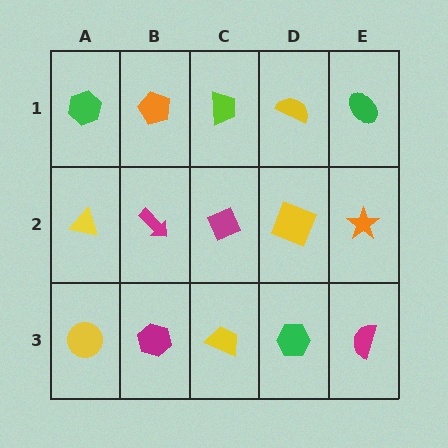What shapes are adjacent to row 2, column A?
A green hexagon (row 1, column A), a yellow circle (row 3, column A), a magenta arrow (row 2, column B).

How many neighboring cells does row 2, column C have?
4.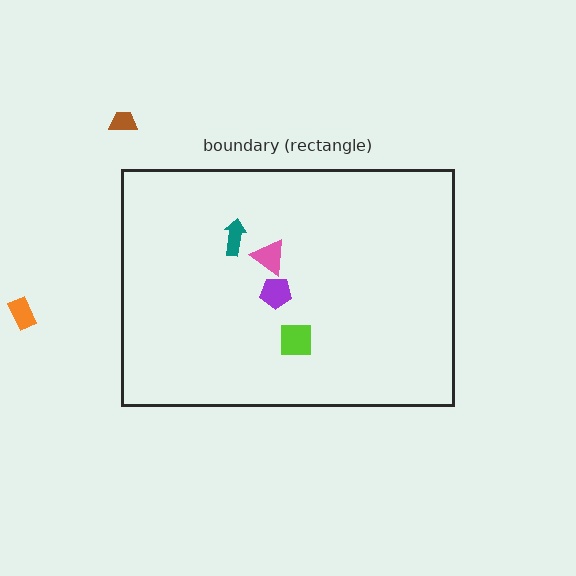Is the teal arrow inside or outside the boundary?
Inside.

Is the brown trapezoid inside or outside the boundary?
Outside.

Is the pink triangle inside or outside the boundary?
Inside.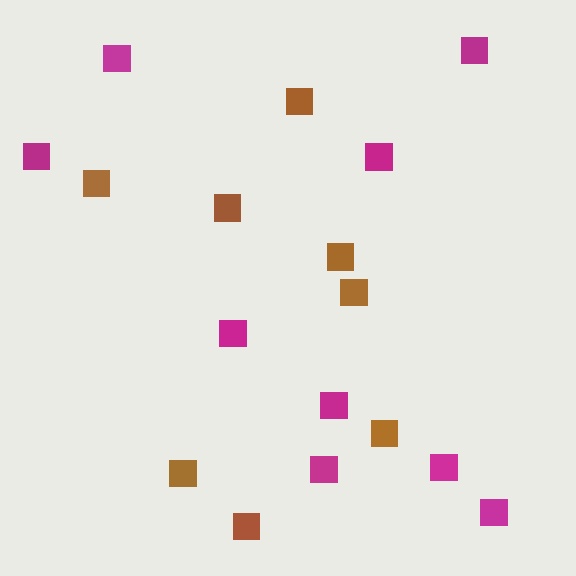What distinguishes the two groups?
There are 2 groups: one group of brown squares (8) and one group of magenta squares (9).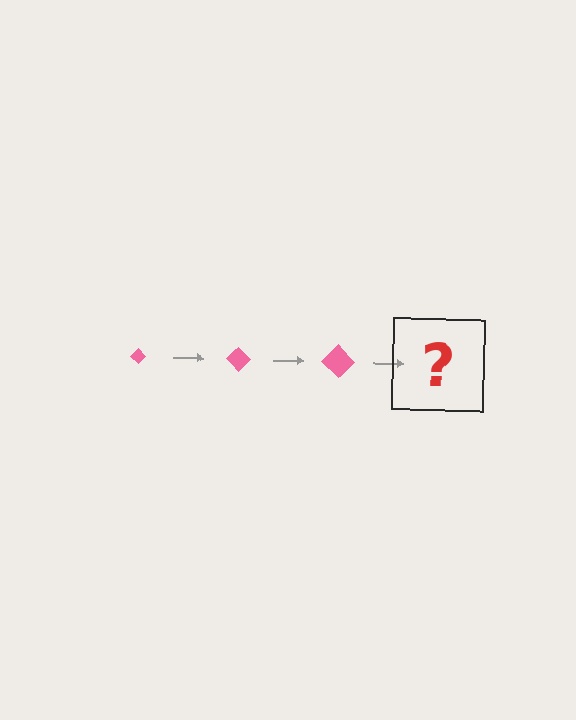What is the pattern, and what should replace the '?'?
The pattern is that the diamond gets progressively larger each step. The '?' should be a pink diamond, larger than the previous one.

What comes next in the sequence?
The next element should be a pink diamond, larger than the previous one.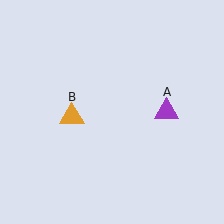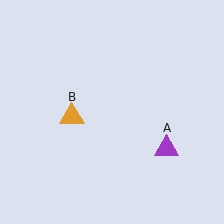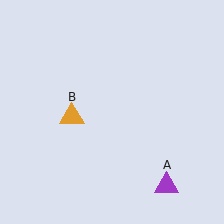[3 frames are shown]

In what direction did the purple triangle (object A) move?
The purple triangle (object A) moved down.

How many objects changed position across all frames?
1 object changed position: purple triangle (object A).